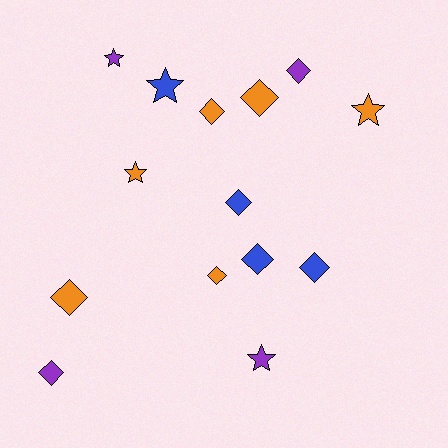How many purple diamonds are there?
There are 2 purple diamonds.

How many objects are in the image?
There are 14 objects.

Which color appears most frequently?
Orange, with 6 objects.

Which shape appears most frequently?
Diamond, with 9 objects.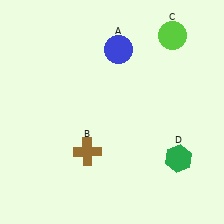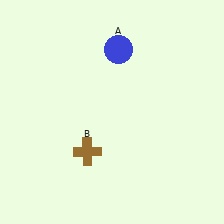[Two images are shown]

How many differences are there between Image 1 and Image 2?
There are 2 differences between the two images.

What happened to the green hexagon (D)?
The green hexagon (D) was removed in Image 2. It was in the bottom-right area of Image 1.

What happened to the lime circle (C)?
The lime circle (C) was removed in Image 2. It was in the top-right area of Image 1.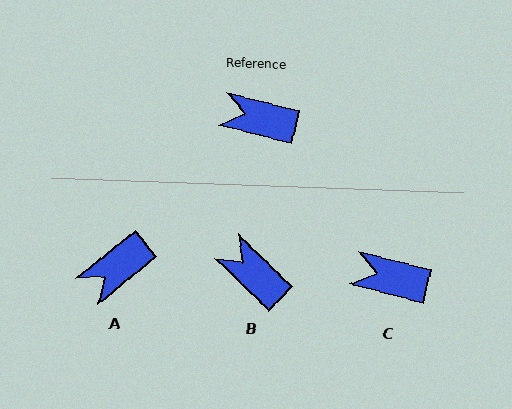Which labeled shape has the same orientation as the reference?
C.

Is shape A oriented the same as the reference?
No, it is off by about 53 degrees.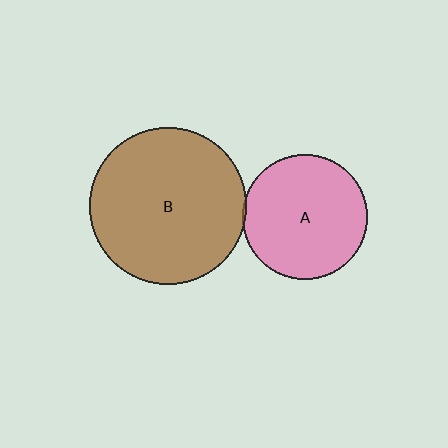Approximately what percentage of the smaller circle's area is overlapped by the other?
Approximately 5%.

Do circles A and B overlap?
Yes.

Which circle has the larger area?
Circle B (brown).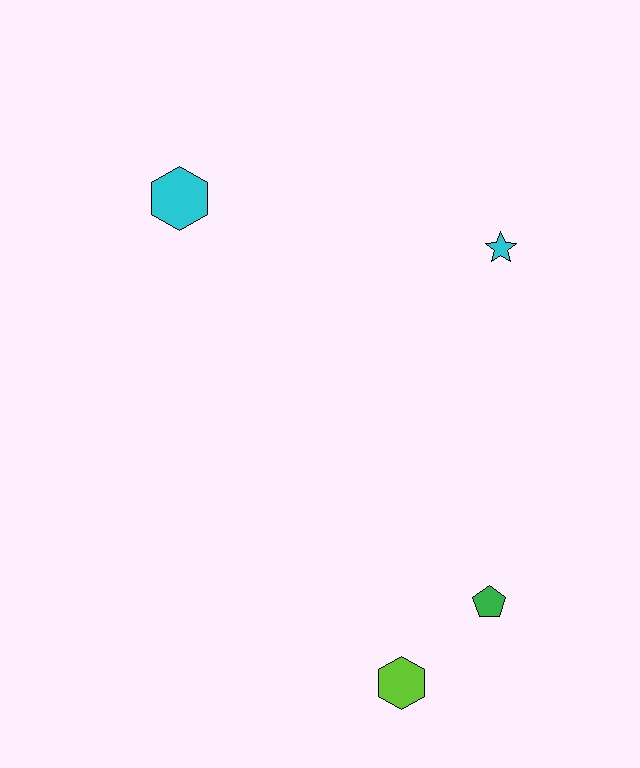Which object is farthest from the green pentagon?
The cyan hexagon is farthest from the green pentagon.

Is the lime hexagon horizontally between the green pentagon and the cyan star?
No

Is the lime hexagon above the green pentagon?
No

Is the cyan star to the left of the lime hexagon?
No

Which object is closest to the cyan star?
The cyan hexagon is closest to the cyan star.